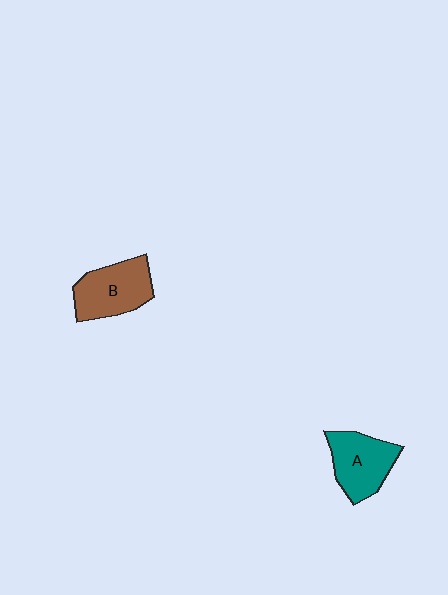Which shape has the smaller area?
Shape A (teal).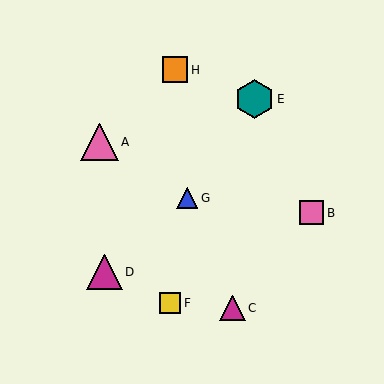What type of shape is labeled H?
Shape H is an orange square.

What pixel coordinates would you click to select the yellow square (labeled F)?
Click at (170, 303) to select the yellow square F.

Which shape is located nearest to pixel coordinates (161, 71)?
The orange square (labeled H) at (175, 70) is nearest to that location.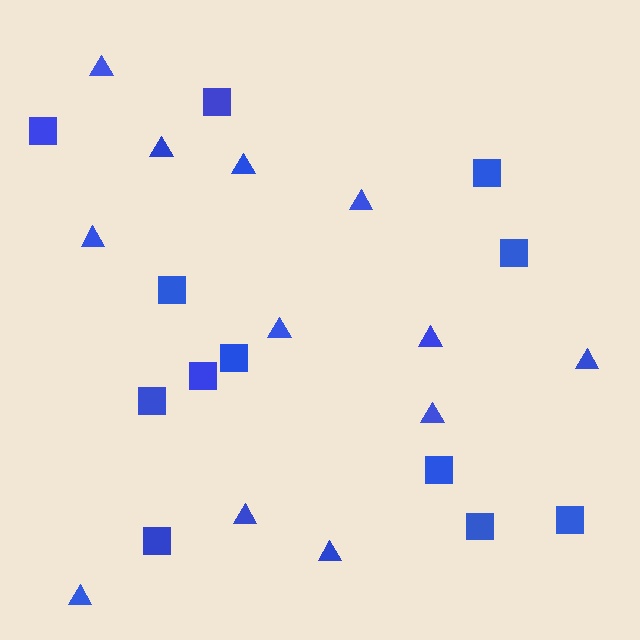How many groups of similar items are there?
There are 2 groups: one group of triangles (12) and one group of squares (12).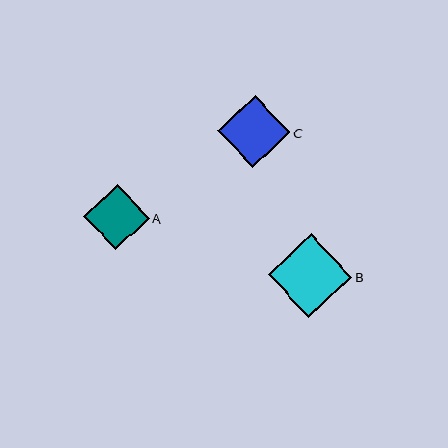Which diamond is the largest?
Diamond B is the largest with a size of approximately 83 pixels.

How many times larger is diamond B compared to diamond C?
Diamond B is approximately 1.2 times the size of diamond C.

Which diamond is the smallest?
Diamond A is the smallest with a size of approximately 66 pixels.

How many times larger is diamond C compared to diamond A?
Diamond C is approximately 1.1 times the size of diamond A.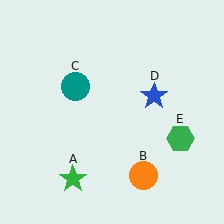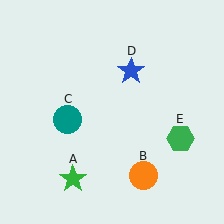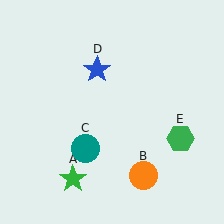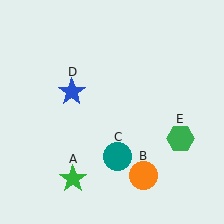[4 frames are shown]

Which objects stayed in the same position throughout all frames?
Green star (object A) and orange circle (object B) and green hexagon (object E) remained stationary.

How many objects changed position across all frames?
2 objects changed position: teal circle (object C), blue star (object D).